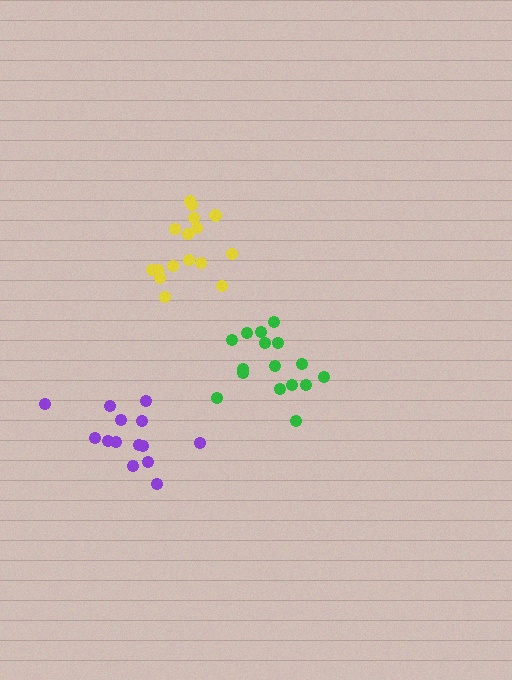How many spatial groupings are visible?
There are 3 spatial groupings.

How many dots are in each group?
Group 1: 16 dots, Group 2: 15 dots, Group 3: 16 dots (47 total).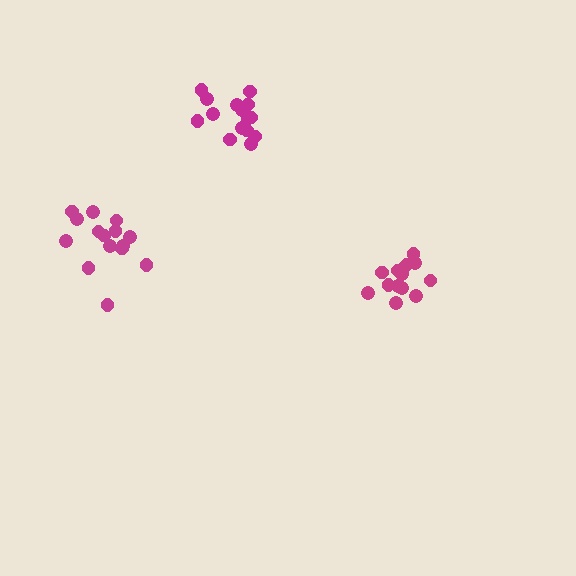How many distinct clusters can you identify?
There are 3 distinct clusters.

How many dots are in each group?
Group 1: 14 dots, Group 2: 15 dots, Group 3: 15 dots (44 total).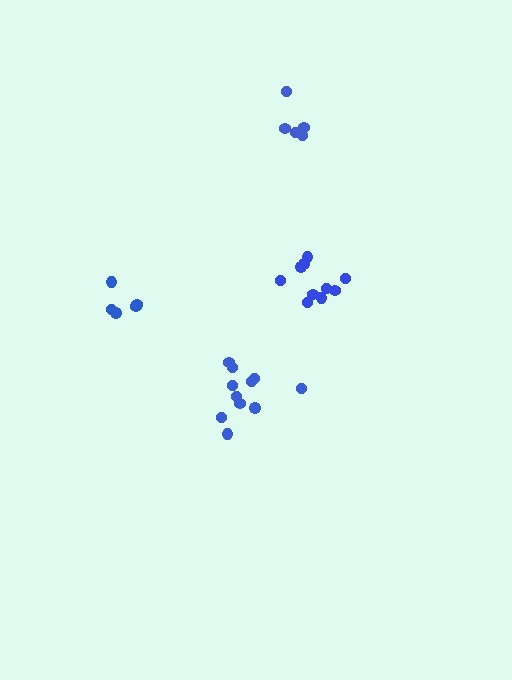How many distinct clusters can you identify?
There are 4 distinct clusters.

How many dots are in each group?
Group 1: 5 dots, Group 2: 10 dots, Group 3: 11 dots, Group 4: 5 dots (31 total).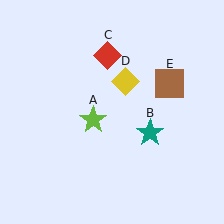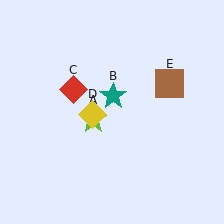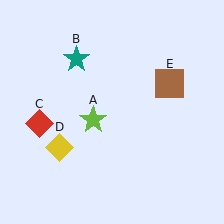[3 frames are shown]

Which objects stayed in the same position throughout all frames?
Lime star (object A) and brown square (object E) remained stationary.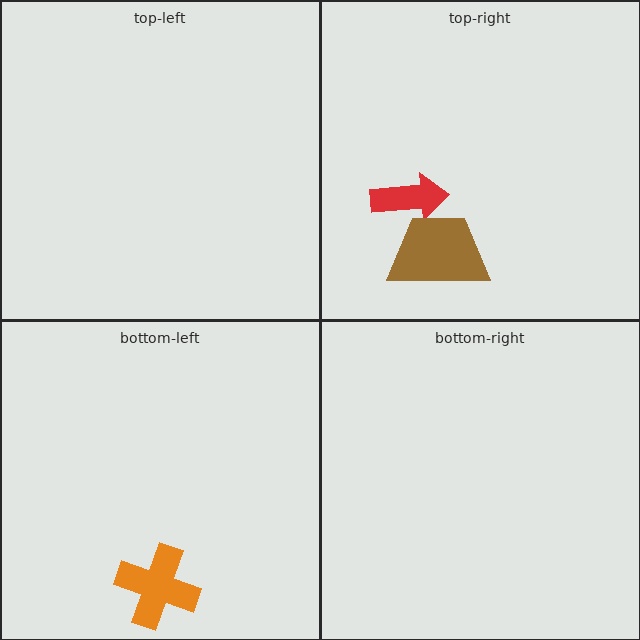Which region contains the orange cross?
The bottom-left region.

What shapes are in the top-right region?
The red arrow, the brown trapezoid.